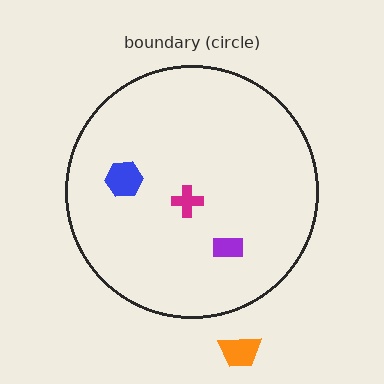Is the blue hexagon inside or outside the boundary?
Inside.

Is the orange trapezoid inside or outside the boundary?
Outside.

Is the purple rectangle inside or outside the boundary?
Inside.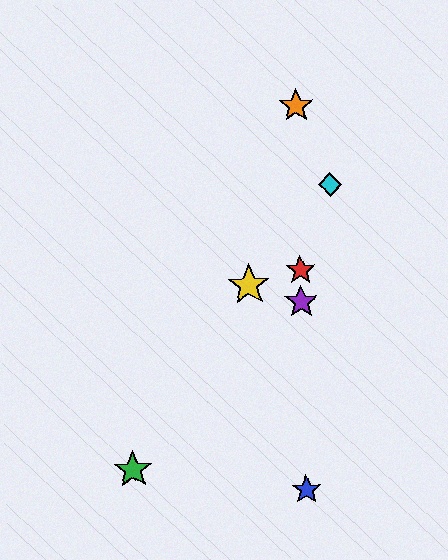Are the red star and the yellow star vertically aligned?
No, the red star is at x≈300 and the yellow star is at x≈249.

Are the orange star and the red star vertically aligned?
Yes, both are at x≈296.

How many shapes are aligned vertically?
4 shapes (the red star, the blue star, the purple star, the orange star) are aligned vertically.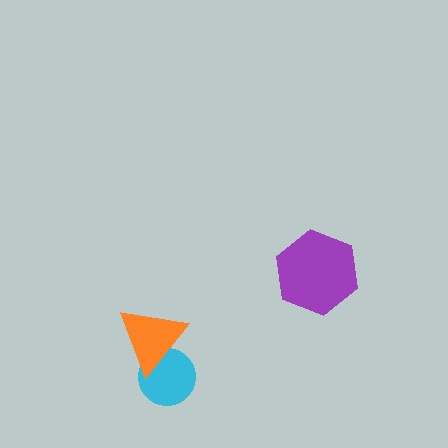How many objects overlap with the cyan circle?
1 object overlaps with the cyan circle.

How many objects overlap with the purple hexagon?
0 objects overlap with the purple hexagon.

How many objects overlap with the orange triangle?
1 object overlaps with the orange triangle.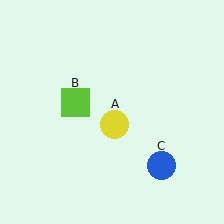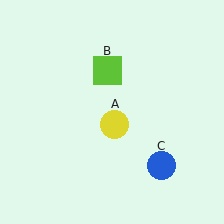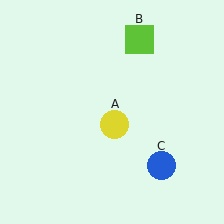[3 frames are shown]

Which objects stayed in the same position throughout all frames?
Yellow circle (object A) and blue circle (object C) remained stationary.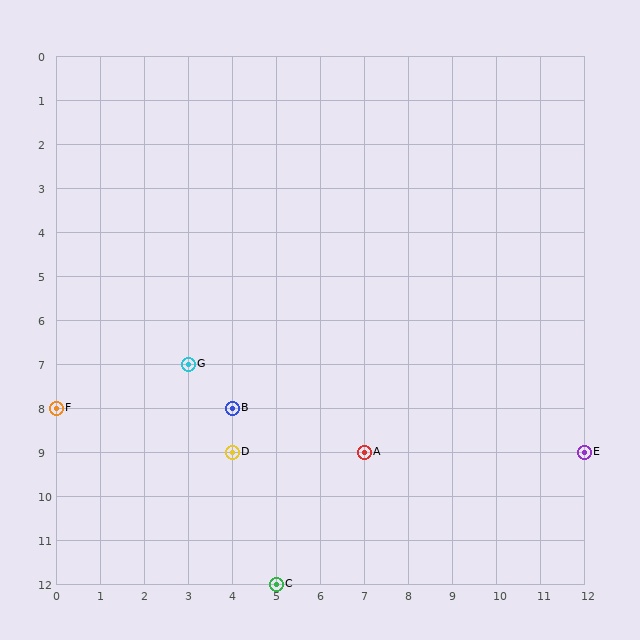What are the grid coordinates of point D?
Point D is at grid coordinates (4, 9).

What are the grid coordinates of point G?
Point G is at grid coordinates (3, 7).